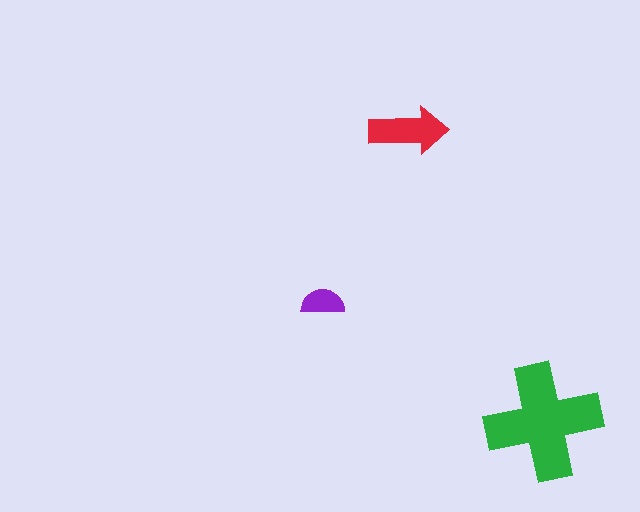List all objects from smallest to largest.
The purple semicircle, the red arrow, the green cross.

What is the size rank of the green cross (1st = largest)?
1st.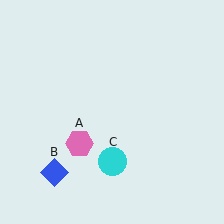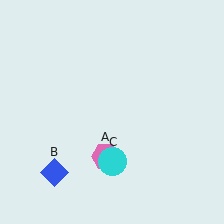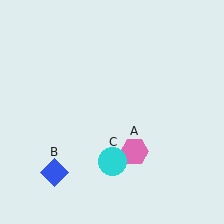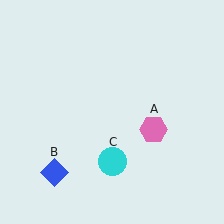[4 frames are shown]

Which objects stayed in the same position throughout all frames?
Blue diamond (object B) and cyan circle (object C) remained stationary.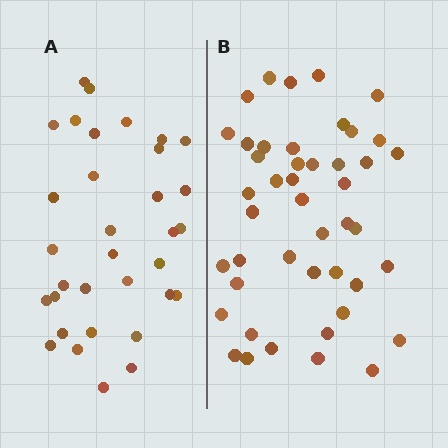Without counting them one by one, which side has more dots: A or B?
Region B (the right region) has more dots.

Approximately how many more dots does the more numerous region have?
Region B has roughly 12 or so more dots than region A.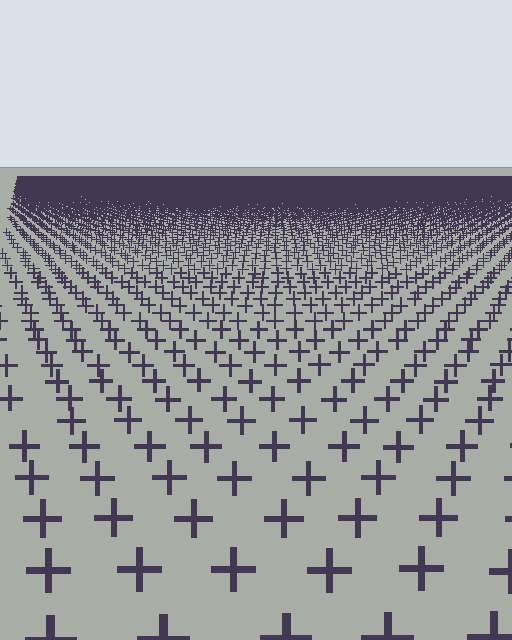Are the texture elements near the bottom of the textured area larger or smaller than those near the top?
Larger. Near the bottom, elements are closer to the viewer and appear at a bigger on-screen size.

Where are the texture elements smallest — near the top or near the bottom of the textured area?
Near the top.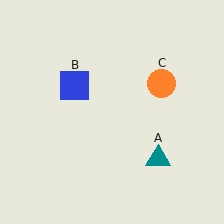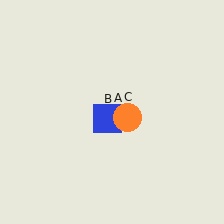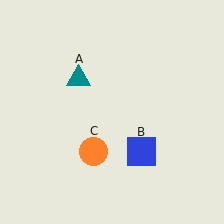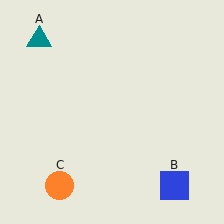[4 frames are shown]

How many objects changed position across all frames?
3 objects changed position: teal triangle (object A), blue square (object B), orange circle (object C).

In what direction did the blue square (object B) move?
The blue square (object B) moved down and to the right.